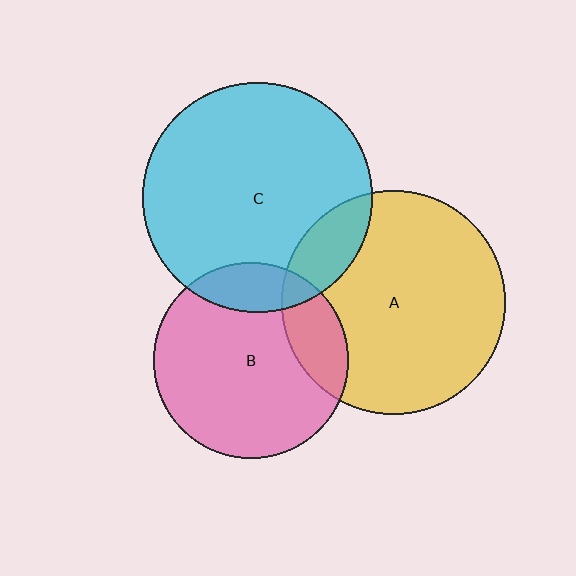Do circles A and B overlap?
Yes.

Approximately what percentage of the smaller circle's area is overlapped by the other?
Approximately 20%.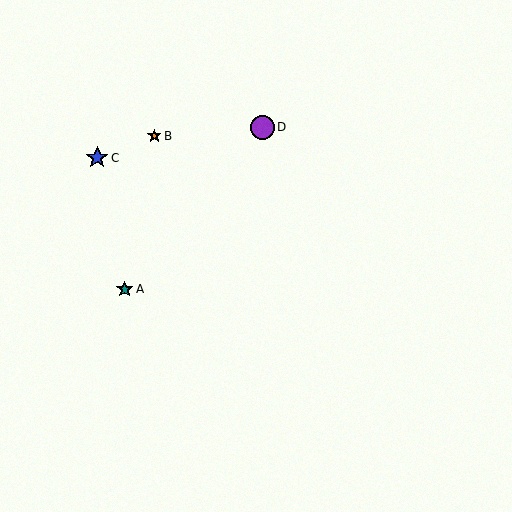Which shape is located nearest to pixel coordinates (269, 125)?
The purple circle (labeled D) at (263, 127) is nearest to that location.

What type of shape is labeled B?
Shape B is an orange star.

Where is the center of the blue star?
The center of the blue star is at (97, 158).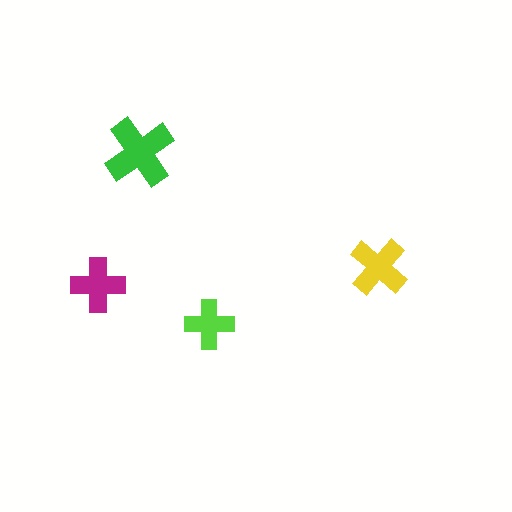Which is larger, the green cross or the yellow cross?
The green one.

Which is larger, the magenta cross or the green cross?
The green one.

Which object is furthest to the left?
The magenta cross is leftmost.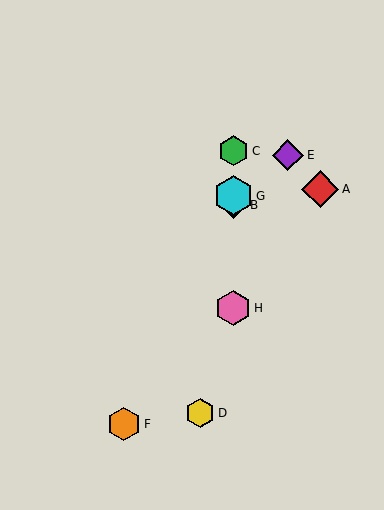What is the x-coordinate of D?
Object D is at x≈200.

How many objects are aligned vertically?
4 objects (B, C, G, H) are aligned vertically.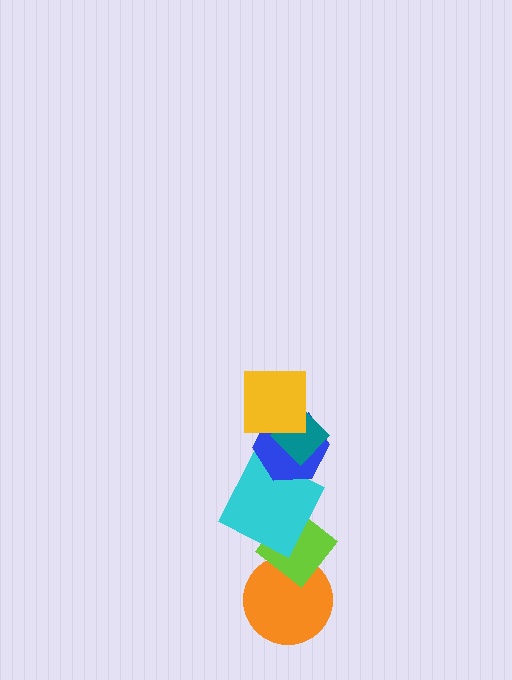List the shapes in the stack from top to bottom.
From top to bottom: the yellow square, the teal diamond, the blue hexagon, the cyan square, the lime diamond, the orange circle.